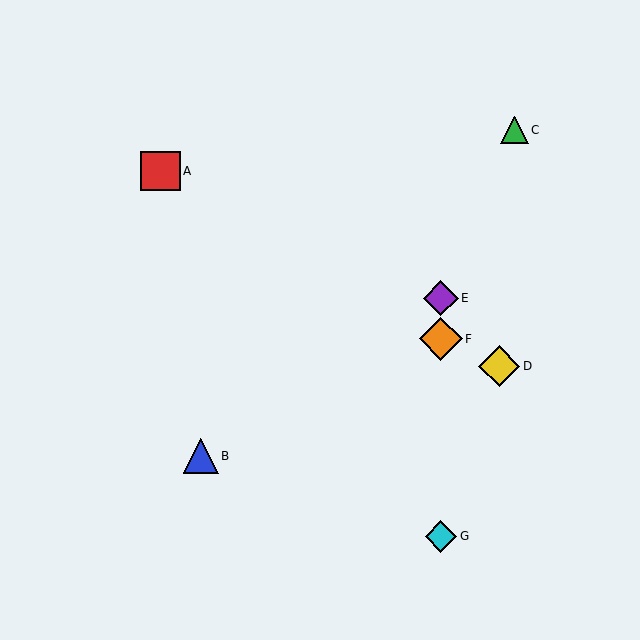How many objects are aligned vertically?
3 objects (E, F, G) are aligned vertically.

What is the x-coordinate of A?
Object A is at x≈160.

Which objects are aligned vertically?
Objects E, F, G are aligned vertically.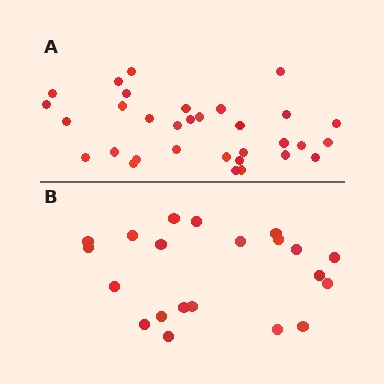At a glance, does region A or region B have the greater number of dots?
Region A (the top region) has more dots.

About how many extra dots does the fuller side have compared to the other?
Region A has roughly 12 or so more dots than region B.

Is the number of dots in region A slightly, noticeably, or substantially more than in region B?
Region A has substantially more. The ratio is roughly 1.5 to 1.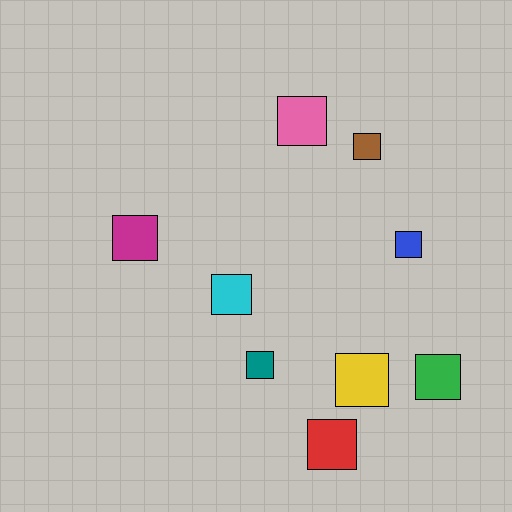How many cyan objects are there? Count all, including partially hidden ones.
There is 1 cyan object.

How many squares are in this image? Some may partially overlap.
There are 9 squares.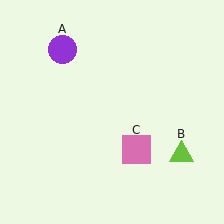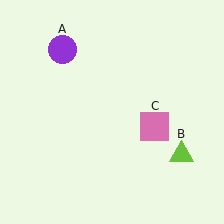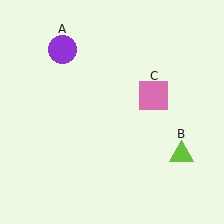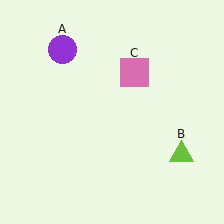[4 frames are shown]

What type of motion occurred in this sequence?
The pink square (object C) rotated counterclockwise around the center of the scene.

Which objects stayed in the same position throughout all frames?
Purple circle (object A) and lime triangle (object B) remained stationary.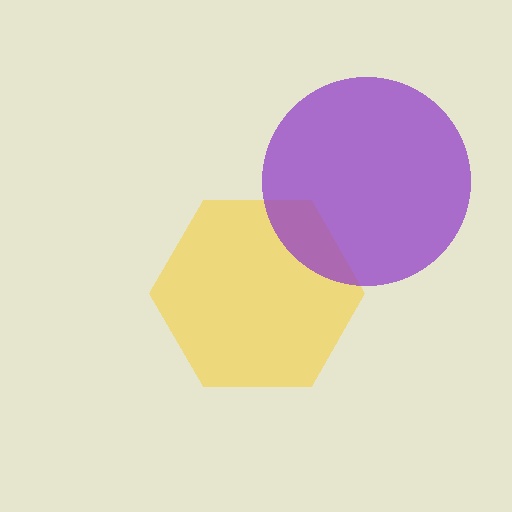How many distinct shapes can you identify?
There are 2 distinct shapes: a yellow hexagon, a purple circle.